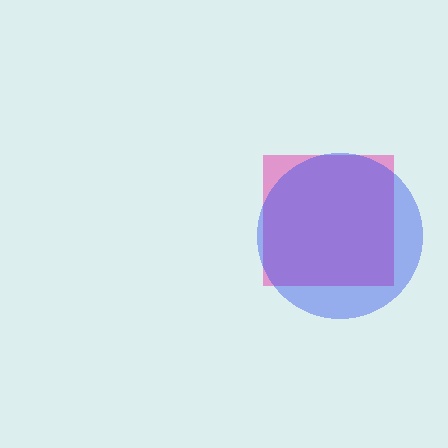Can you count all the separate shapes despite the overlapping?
Yes, there are 2 separate shapes.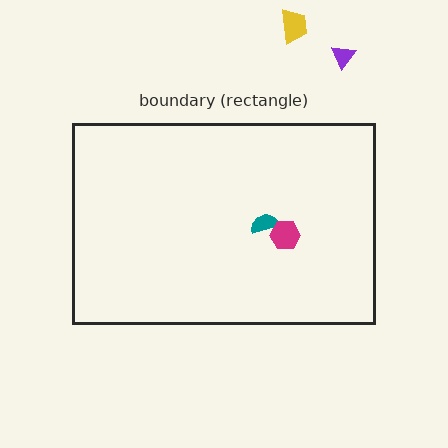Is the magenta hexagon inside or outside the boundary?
Inside.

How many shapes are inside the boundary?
2 inside, 2 outside.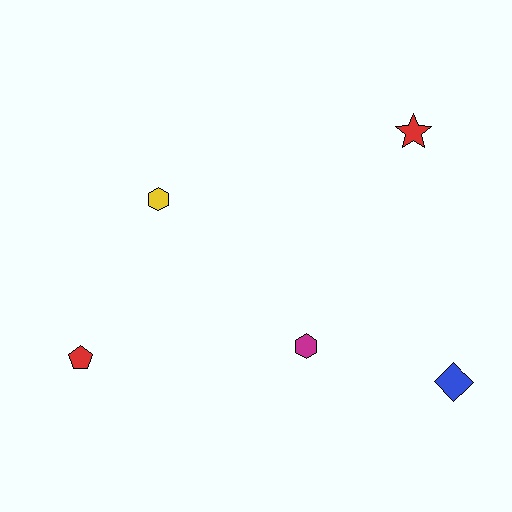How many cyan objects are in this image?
There are no cyan objects.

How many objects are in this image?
There are 5 objects.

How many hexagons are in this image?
There are 2 hexagons.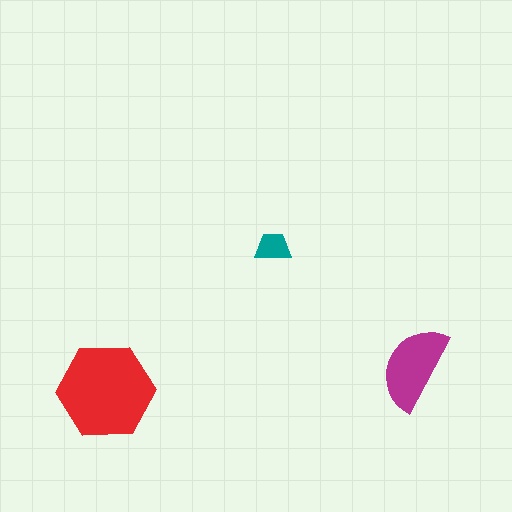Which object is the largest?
The red hexagon.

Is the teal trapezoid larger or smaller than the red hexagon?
Smaller.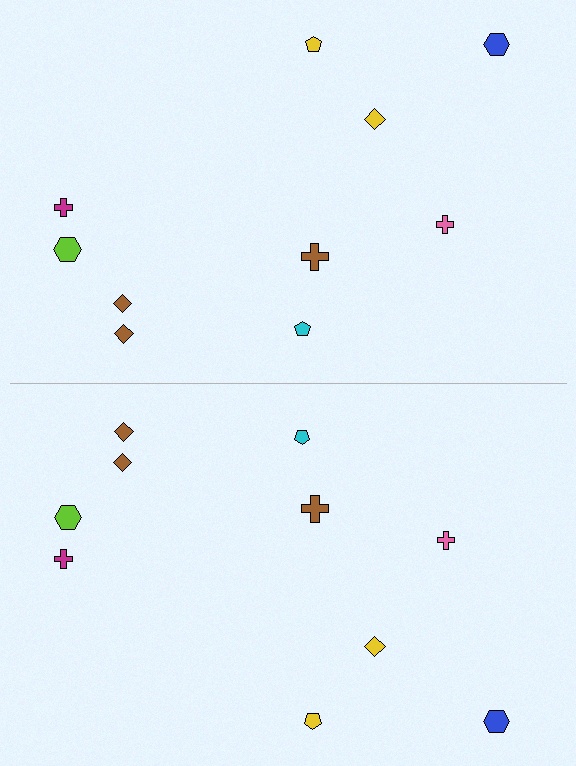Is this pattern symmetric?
Yes, this pattern has bilateral (reflection) symmetry.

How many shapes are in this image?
There are 20 shapes in this image.